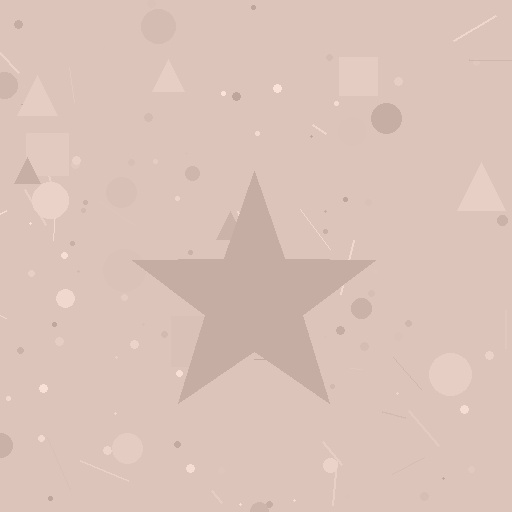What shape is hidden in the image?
A star is hidden in the image.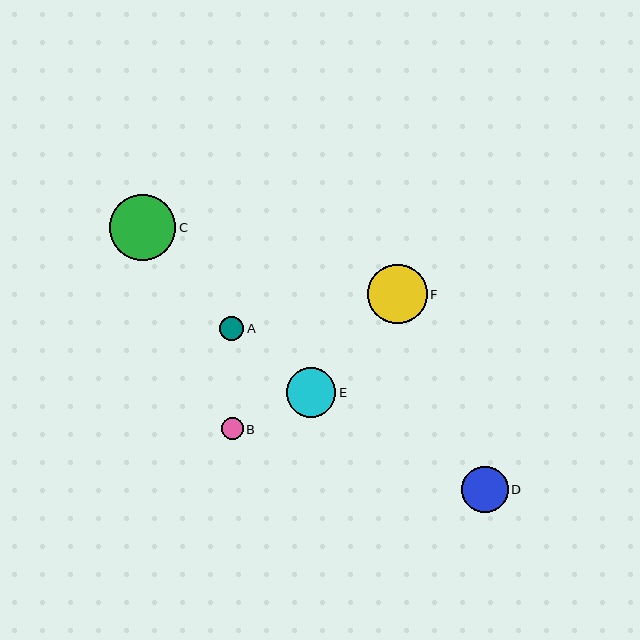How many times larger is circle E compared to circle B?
Circle E is approximately 2.2 times the size of circle B.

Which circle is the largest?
Circle C is the largest with a size of approximately 66 pixels.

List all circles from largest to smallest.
From largest to smallest: C, F, E, D, A, B.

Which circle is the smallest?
Circle B is the smallest with a size of approximately 22 pixels.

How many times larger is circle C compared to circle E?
Circle C is approximately 1.3 times the size of circle E.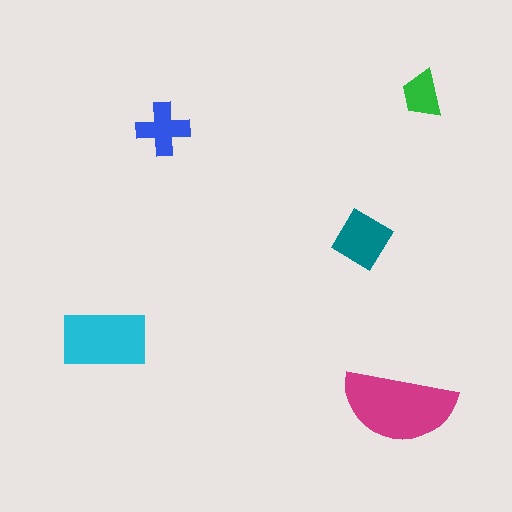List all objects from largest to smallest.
The magenta semicircle, the cyan rectangle, the teal diamond, the blue cross, the green trapezoid.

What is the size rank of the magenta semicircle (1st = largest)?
1st.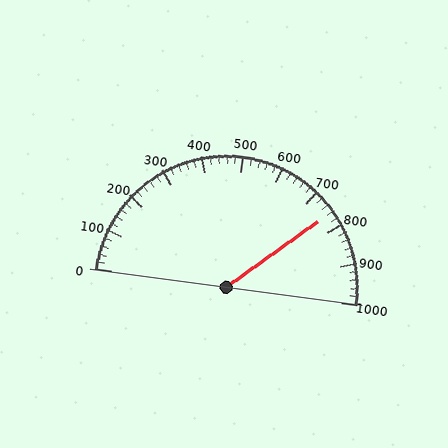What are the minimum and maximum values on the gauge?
The gauge ranges from 0 to 1000.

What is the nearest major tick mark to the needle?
The nearest major tick mark is 800.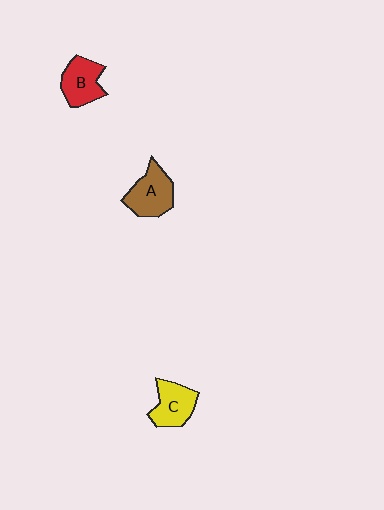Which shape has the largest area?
Shape A (brown).